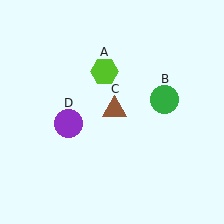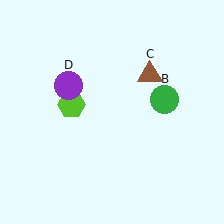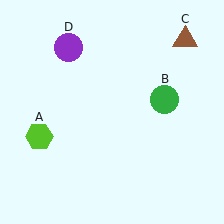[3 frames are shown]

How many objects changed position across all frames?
3 objects changed position: lime hexagon (object A), brown triangle (object C), purple circle (object D).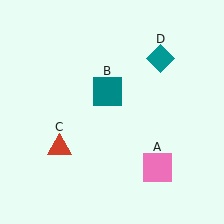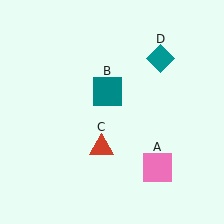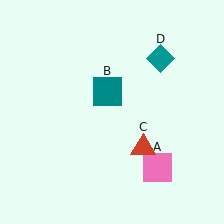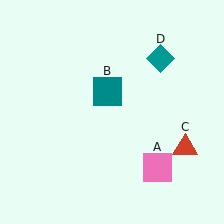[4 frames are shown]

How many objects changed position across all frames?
1 object changed position: red triangle (object C).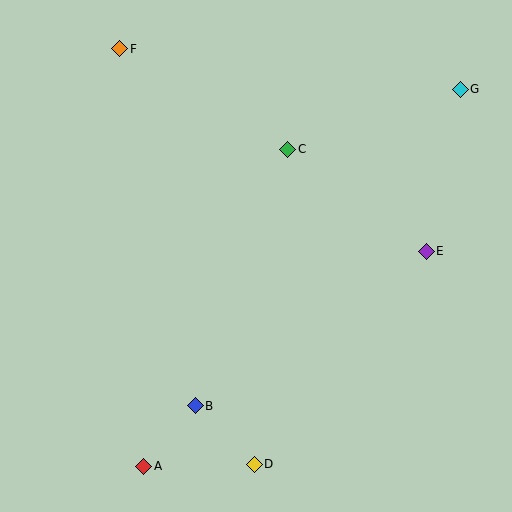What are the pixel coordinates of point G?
Point G is at (460, 89).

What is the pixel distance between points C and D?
The distance between C and D is 317 pixels.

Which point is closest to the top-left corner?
Point F is closest to the top-left corner.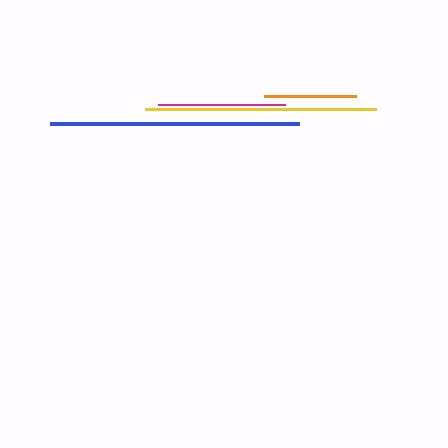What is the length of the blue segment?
The blue segment is approximately 248 pixels long.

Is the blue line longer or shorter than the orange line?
The blue line is longer than the orange line.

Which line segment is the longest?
The blue line is the longest at approximately 248 pixels.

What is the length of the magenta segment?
The magenta segment is approximately 126 pixels long.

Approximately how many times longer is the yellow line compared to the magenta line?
The yellow line is approximately 1.8 times the length of the magenta line.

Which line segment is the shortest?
The orange line is the shortest at approximately 92 pixels.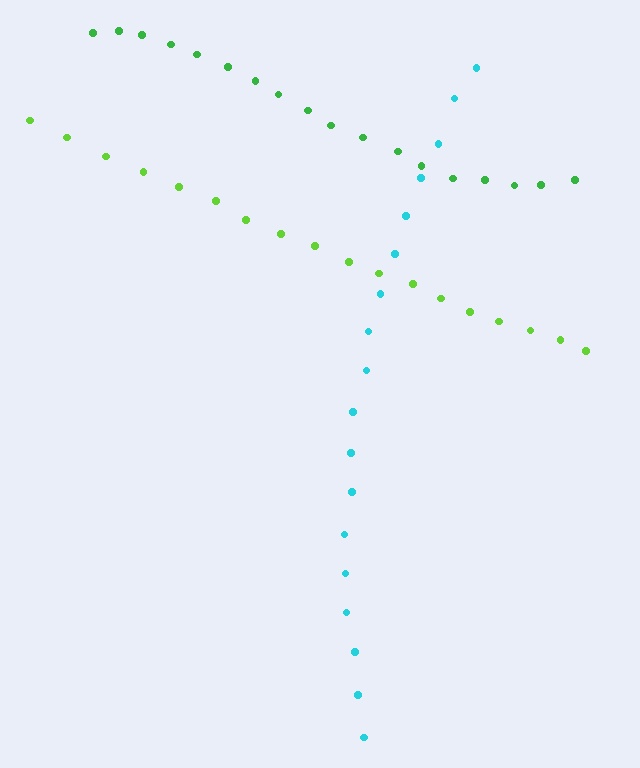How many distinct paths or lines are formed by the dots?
There are 3 distinct paths.